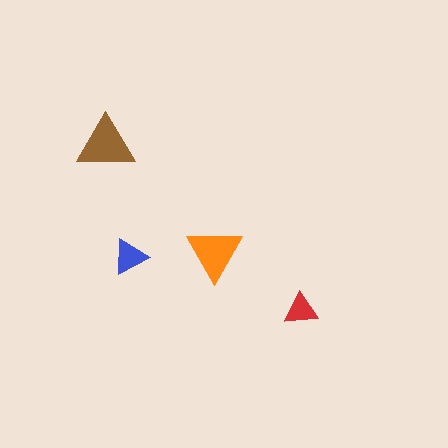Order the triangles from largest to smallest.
the brown one, the orange one, the blue one, the red one.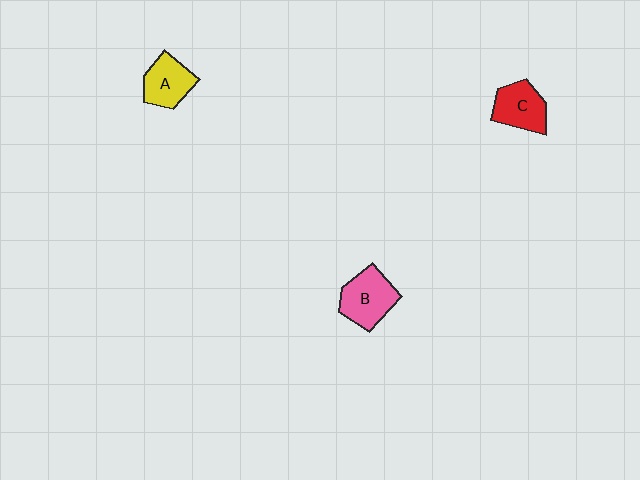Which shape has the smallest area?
Shape A (yellow).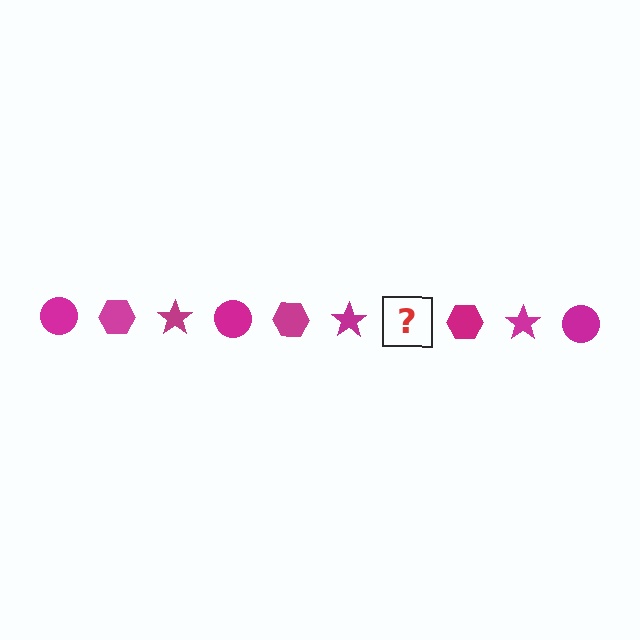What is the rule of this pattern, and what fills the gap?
The rule is that the pattern cycles through circle, hexagon, star shapes in magenta. The gap should be filled with a magenta circle.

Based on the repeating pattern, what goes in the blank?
The blank should be a magenta circle.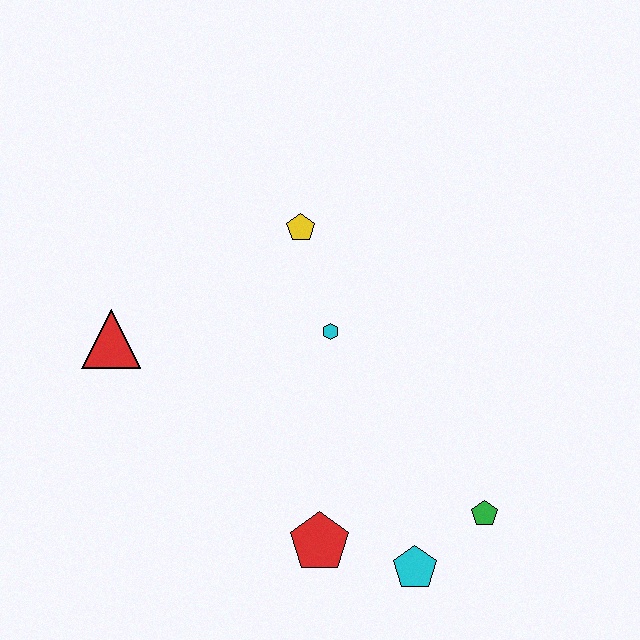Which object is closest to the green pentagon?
The cyan pentagon is closest to the green pentagon.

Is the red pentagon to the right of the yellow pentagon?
Yes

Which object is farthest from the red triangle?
The green pentagon is farthest from the red triangle.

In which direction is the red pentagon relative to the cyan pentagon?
The red pentagon is to the left of the cyan pentagon.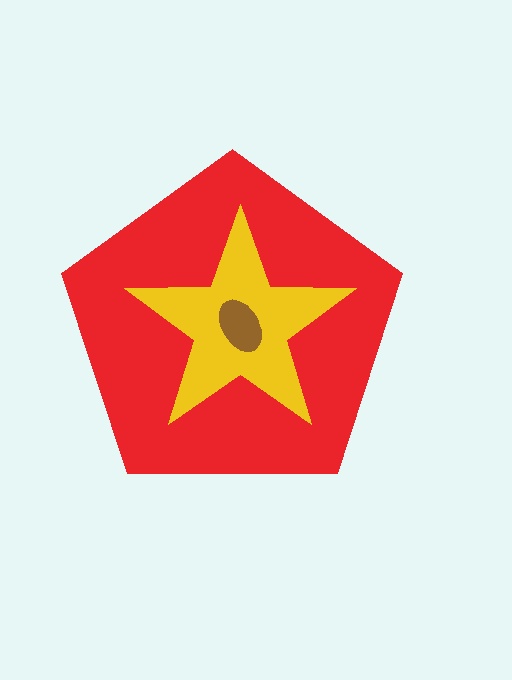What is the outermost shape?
The red pentagon.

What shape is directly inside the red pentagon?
The yellow star.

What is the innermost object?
The brown ellipse.